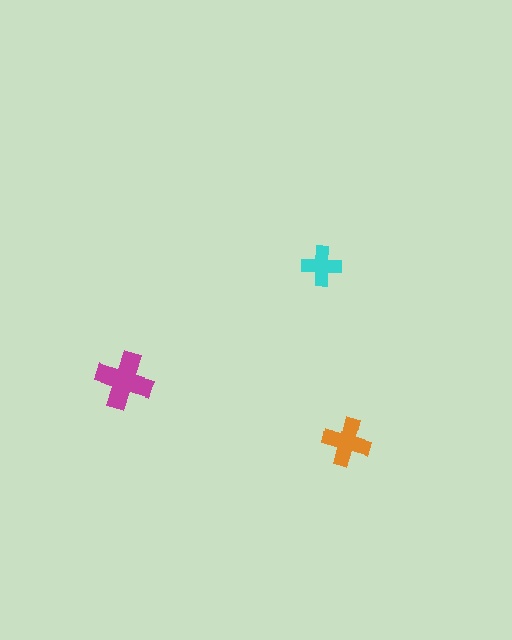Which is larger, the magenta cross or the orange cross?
The magenta one.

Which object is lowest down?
The orange cross is bottommost.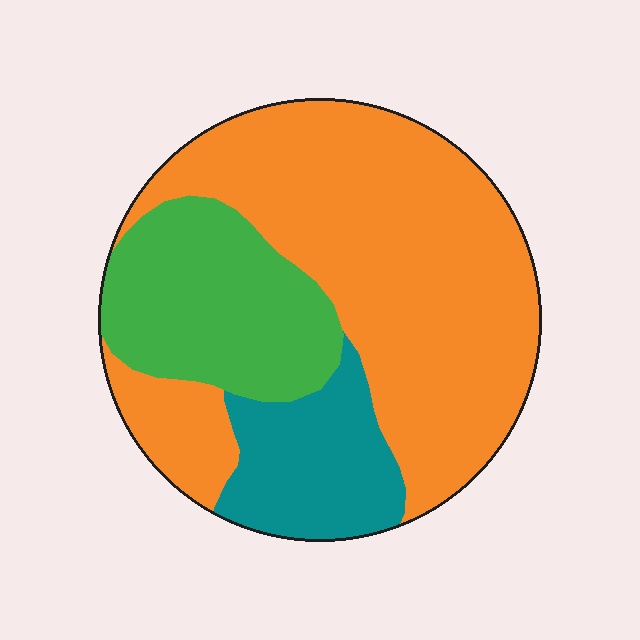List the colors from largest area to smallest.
From largest to smallest: orange, green, teal.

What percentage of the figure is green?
Green covers around 25% of the figure.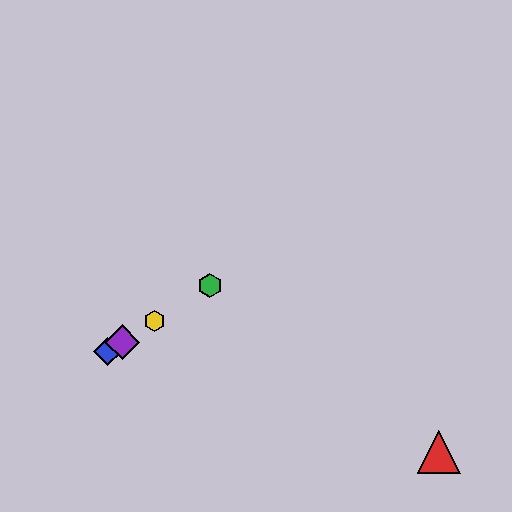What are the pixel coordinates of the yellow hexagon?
The yellow hexagon is at (155, 321).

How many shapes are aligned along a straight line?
4 shapes (the blue diamond, the green hexagon, the yellow hexagon, the purple diamond) are aligned along a straight line.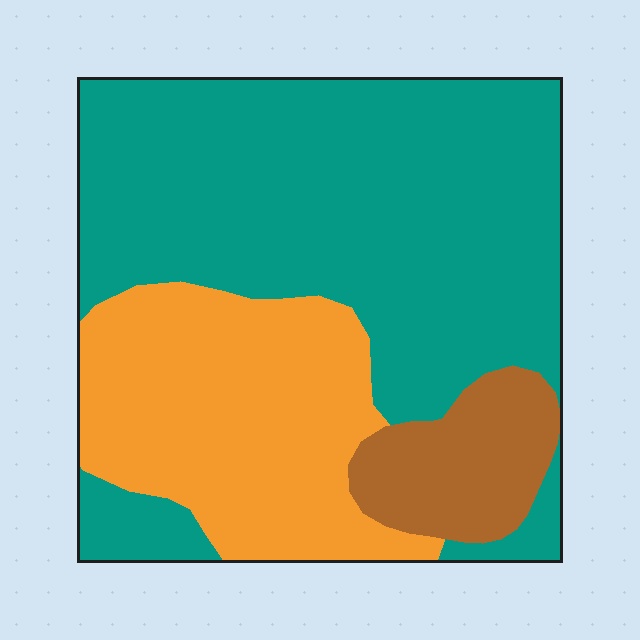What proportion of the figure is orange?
Orange takes up about one third (1/3) of the figure.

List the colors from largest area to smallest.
From largest to smallest: teal, orange, brown.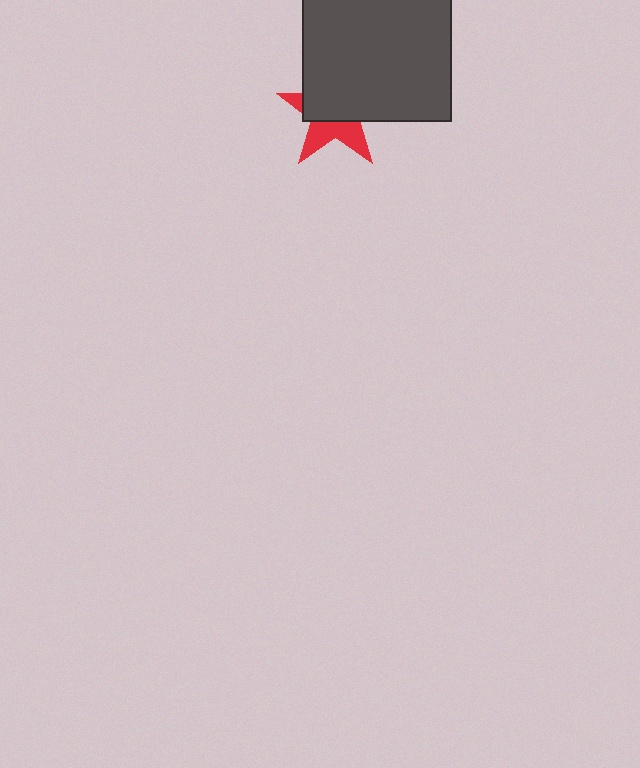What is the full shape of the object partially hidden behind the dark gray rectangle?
The partially hidden object is a red star.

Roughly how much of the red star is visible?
A small part of it is visible (roughly 41%).